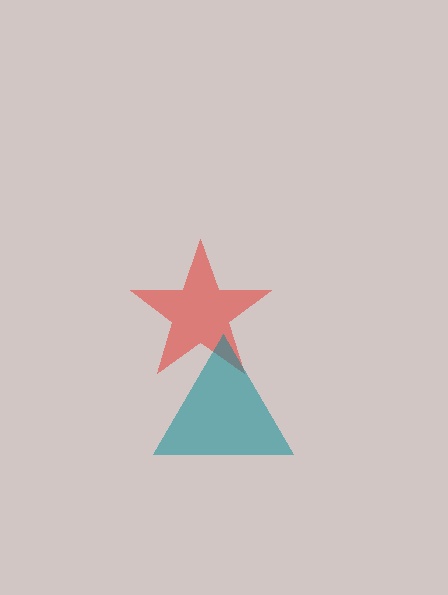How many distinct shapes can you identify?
There are 2 distinct shapes: a red star, a teal triangle.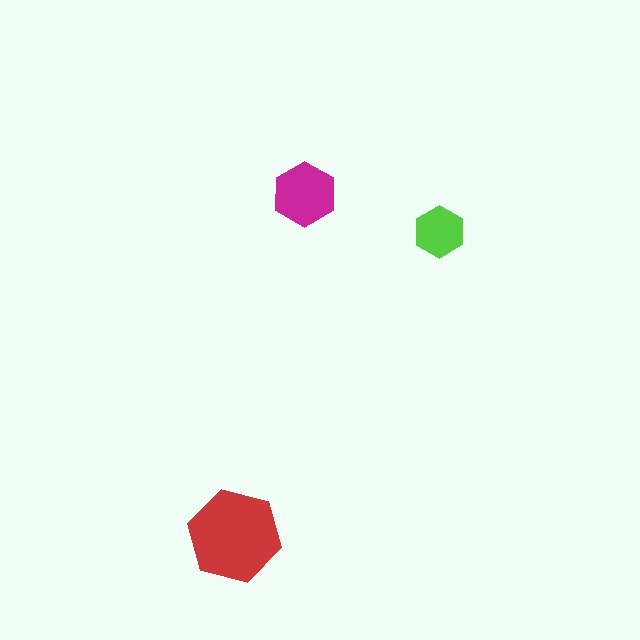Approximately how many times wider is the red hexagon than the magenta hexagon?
About 1.5 times wider.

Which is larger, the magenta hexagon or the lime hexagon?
The magenta one.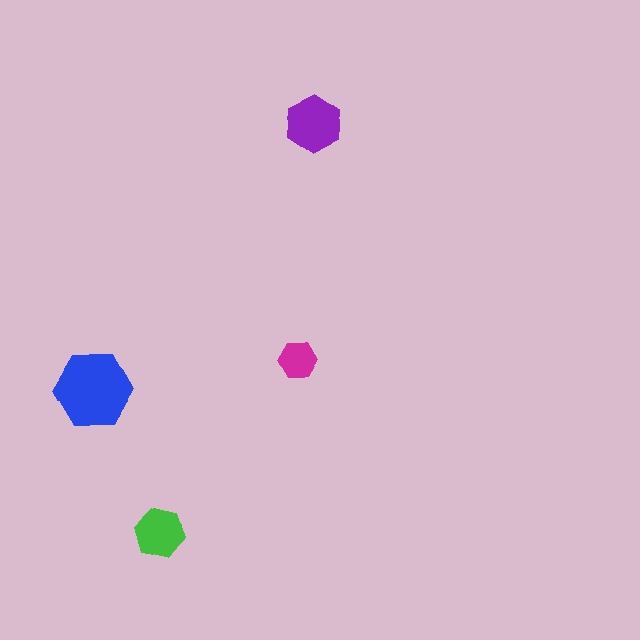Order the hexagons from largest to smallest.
the blue one, the purple one, the green one, the magenta one.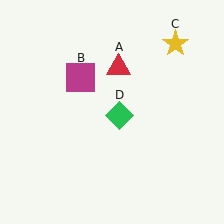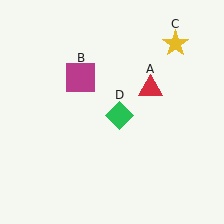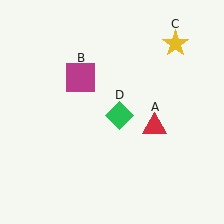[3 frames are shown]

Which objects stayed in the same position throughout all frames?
Magenta square (object B) and yellow star (object C) and green diamond (object D) remained stationary.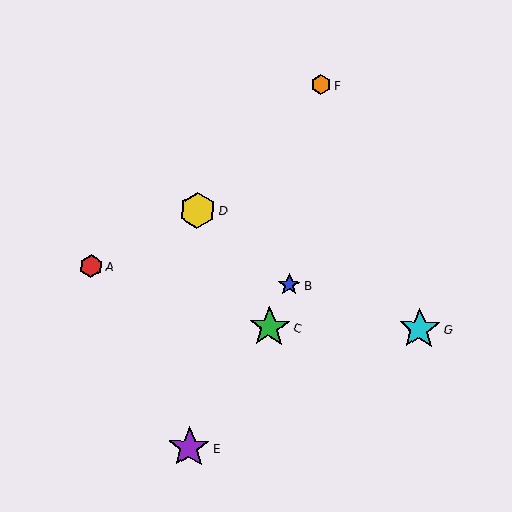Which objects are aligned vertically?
Objects D, E are aligned vertically.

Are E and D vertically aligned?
Yes, both are at x≈189.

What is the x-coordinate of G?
Object G is at x≈419.